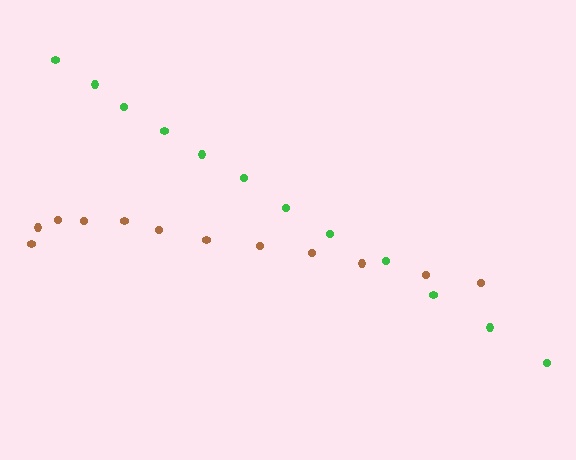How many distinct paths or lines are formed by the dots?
There are 2 distinct paths.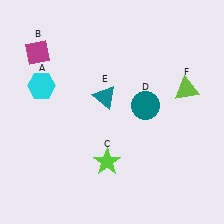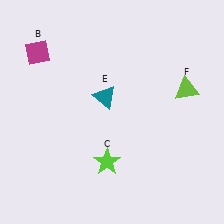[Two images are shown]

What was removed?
The cyan hexagon (A), the teal circle (D) were removed in Image 2.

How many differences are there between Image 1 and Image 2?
There are 2 differences between the two images.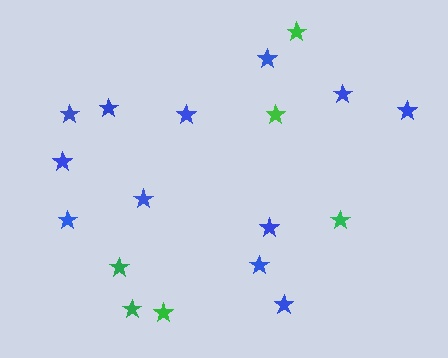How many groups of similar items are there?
There are 2 groups: one group of green stars (6) and one group of blue stars (12).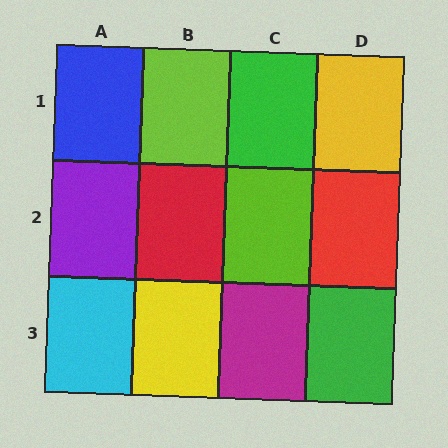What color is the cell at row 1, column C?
Green.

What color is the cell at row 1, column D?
Yellow.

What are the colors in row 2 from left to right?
Purple, red, lime, red.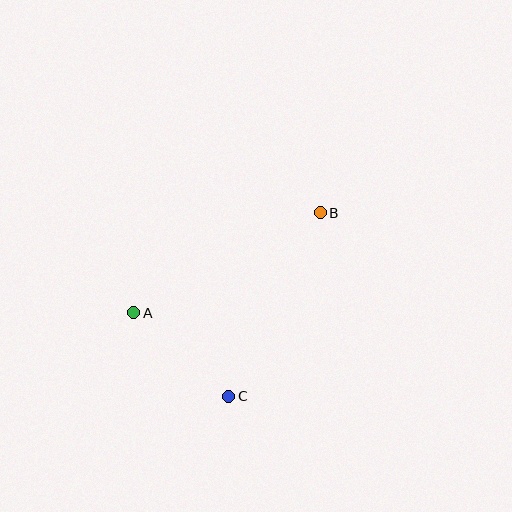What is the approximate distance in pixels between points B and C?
The distance between B and C is approximately 205 pixels.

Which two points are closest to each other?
Points A and C are closest to each other.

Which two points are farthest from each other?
Points A and B are farthest from each other.